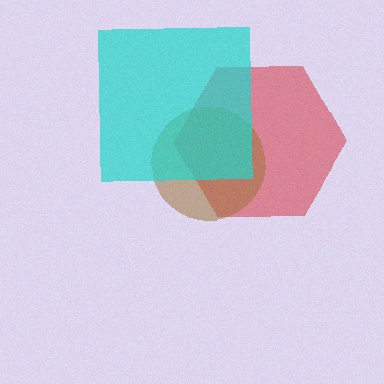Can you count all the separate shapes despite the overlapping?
Yes, there are 3 separate shapes.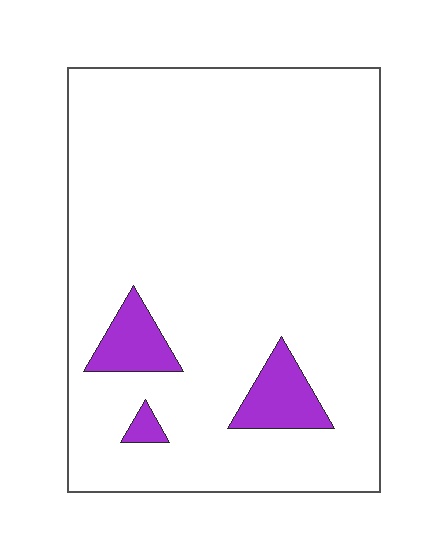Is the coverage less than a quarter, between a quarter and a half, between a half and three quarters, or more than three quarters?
Less than a quarter.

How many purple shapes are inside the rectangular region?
3.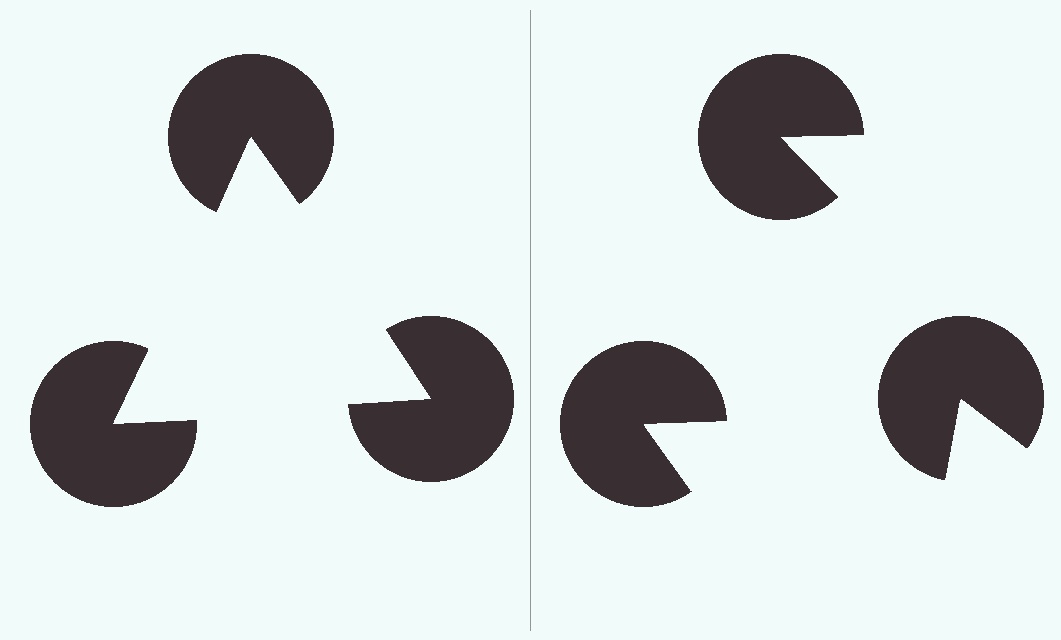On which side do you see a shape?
An illusory triangle appears on the left side. On the right side the wedge cuts are rotated, so no coherent shape forms.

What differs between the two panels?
The pac-man discs are positioned identically on both sides; only the wedge orientations differ. On the left they align to a triangle; on the right they are misaligned.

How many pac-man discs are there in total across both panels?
6 — 3 on each side.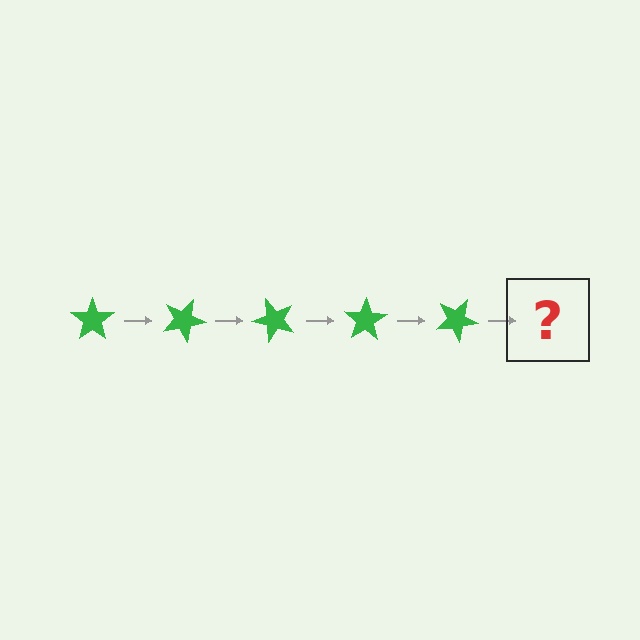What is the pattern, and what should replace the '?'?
The pattern is that the star rotates 25 degrees each step. The '?' should be a green star rotated 125 degrees.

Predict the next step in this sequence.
The next step is a green star rotated 125 degrees.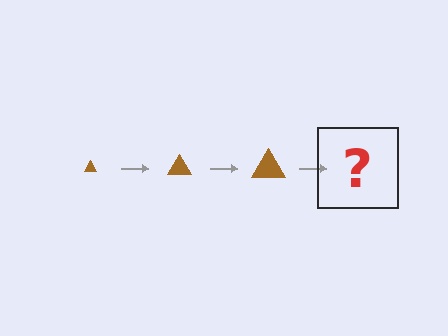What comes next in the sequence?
The next element should be a brown triangle, larger than the previous one.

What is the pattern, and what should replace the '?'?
The pattern is that the triangle gets progressively larger each step. The '?' should be a brown triangle, larger than the previous one.